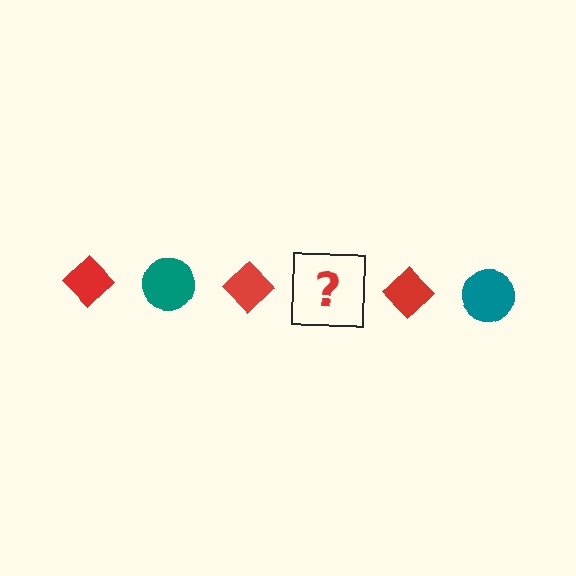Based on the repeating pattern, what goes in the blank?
The blank should be a teal circle.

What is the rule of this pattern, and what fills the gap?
The rule is that the pattern alternates between red diamond and teal circle. The gap should be filled with a teal circle.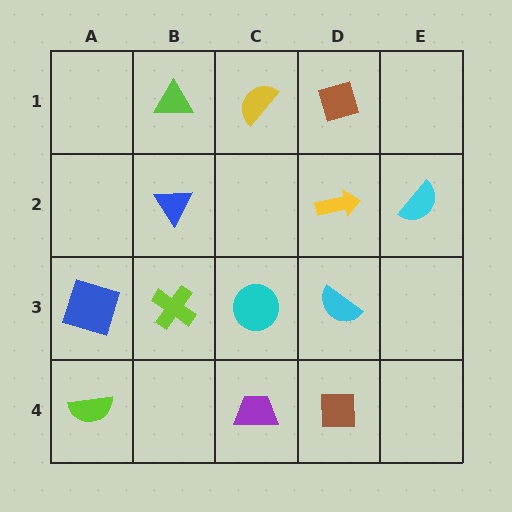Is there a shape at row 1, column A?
No, that cell is empty.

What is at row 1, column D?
A brown diamond.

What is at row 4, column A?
A lime semicircle.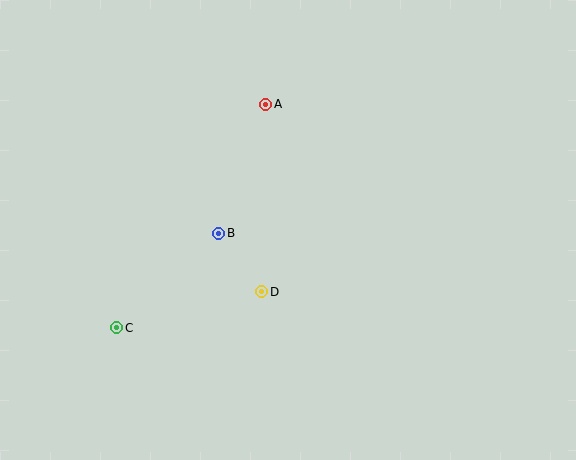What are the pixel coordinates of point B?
Point B is at (219, 233).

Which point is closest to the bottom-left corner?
Point C is closest to the bottom-left corner.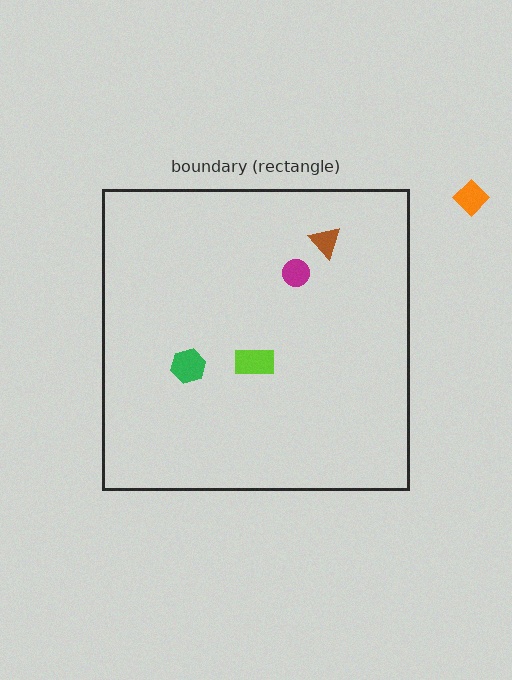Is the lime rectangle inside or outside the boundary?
Inside.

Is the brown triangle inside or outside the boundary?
Inside.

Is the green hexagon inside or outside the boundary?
Inside.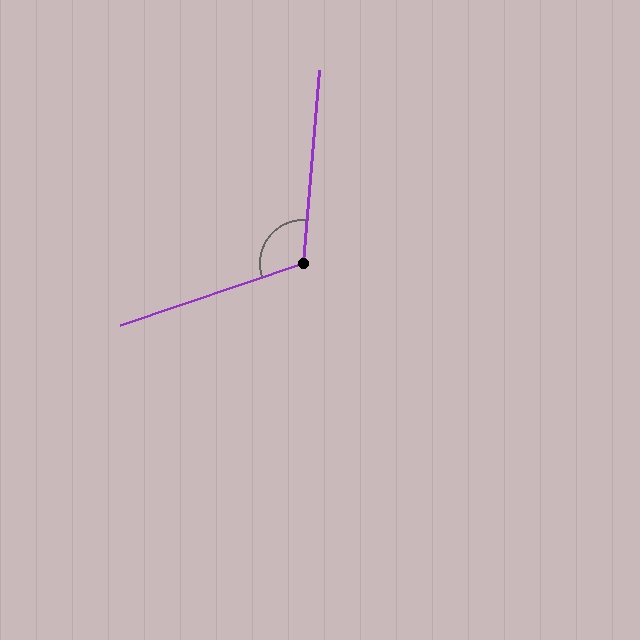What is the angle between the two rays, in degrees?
Approximately 114 degrees.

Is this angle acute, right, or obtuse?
It is obtuse.